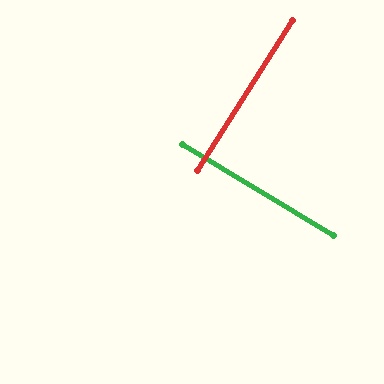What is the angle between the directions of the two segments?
Approximately 88 degrees.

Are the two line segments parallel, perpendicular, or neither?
Perpendicular — they meet at approximately 88°.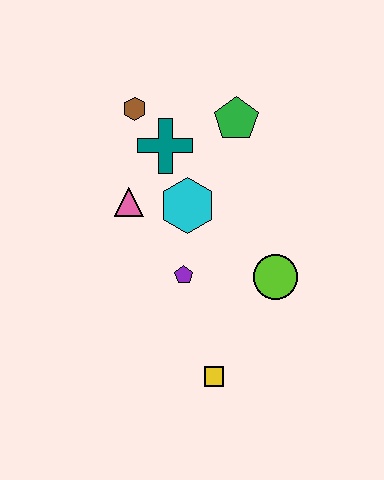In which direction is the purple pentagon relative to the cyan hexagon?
The purple pentagon is below the cyan hexagon.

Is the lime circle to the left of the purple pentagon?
No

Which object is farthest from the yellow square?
The brown hexagon is farthest from the yellow square.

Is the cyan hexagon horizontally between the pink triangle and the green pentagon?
Yes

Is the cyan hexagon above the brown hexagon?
No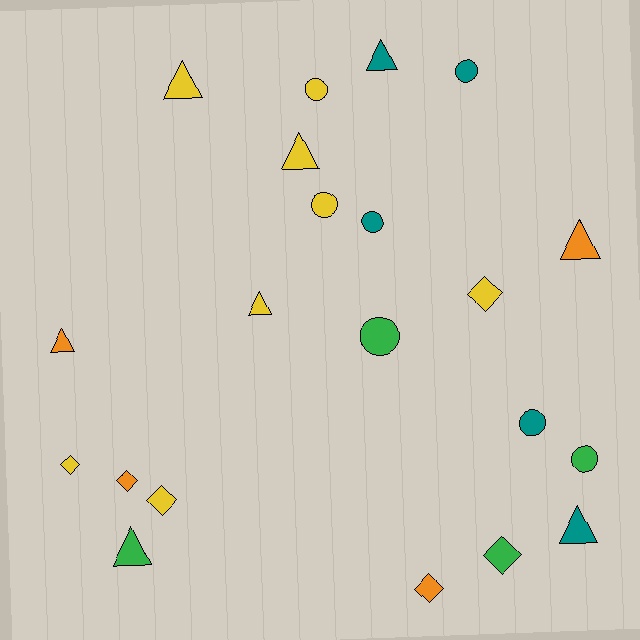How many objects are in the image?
There are 21 objects.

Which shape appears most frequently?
Triangle, with 8 objects.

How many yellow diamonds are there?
There are 3 yellow diamonds.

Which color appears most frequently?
Yellow, with 8 objects.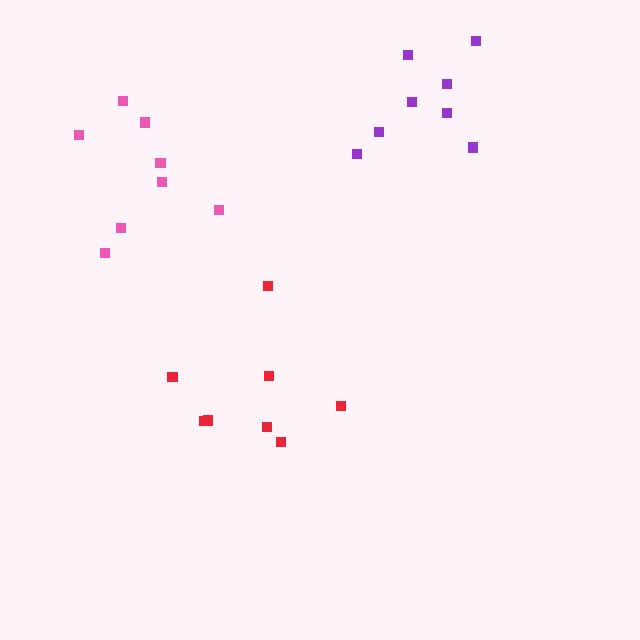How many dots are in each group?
Group 1: 8 dots, Group 2: 8 dots, Group 3: 8 dots (24 total).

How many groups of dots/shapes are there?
There are 3 groups.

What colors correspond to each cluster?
The clusters are colored: red, purple, pink.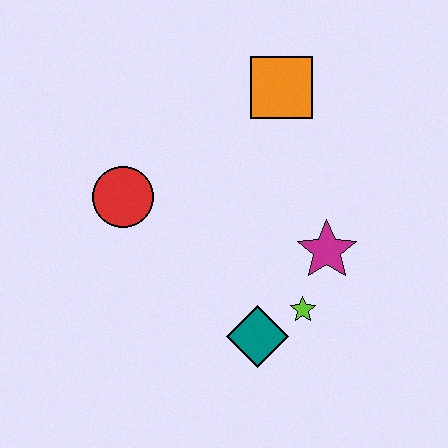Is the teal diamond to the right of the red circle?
Yes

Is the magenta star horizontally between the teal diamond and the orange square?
No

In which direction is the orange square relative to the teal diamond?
The orange square is above the teal diamond.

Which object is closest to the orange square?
The magenta star is closest to the orange square.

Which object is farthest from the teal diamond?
The orange square is farthest from the teal diamond.